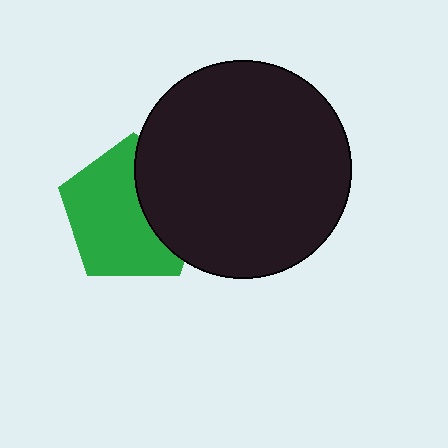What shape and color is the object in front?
The object in front is a black circle.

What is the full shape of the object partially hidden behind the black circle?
The partially hidden object is a green pentagon.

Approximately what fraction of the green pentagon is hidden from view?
Roughly 35% of the green pentagon is hidden behind the black circle.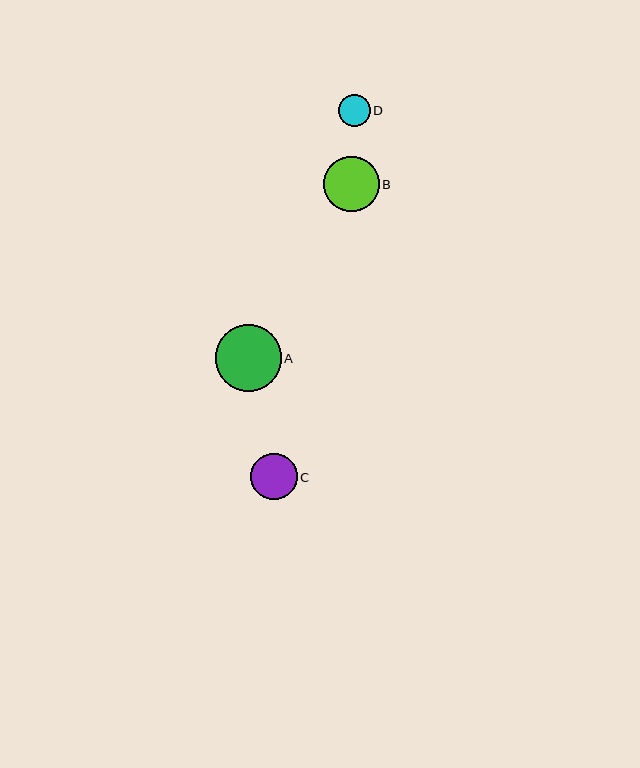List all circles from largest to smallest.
From largest to smallest: A, B, C, D.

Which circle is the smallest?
Circle D is the smallest with a size of approximately 32 pixels.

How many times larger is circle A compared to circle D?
Circle A is approximately 2.1 times the size of circle D.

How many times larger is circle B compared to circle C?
Circle B is approximately 1.2 times the size of circle C.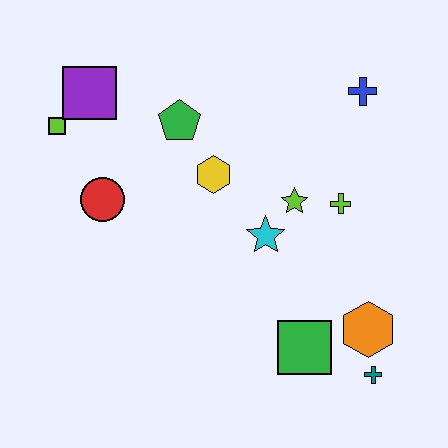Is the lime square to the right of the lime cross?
No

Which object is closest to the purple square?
The lime square is closest to the purple square.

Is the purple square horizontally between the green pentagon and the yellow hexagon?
No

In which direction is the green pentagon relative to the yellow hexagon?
The green pentagon is above the yellow hexagon.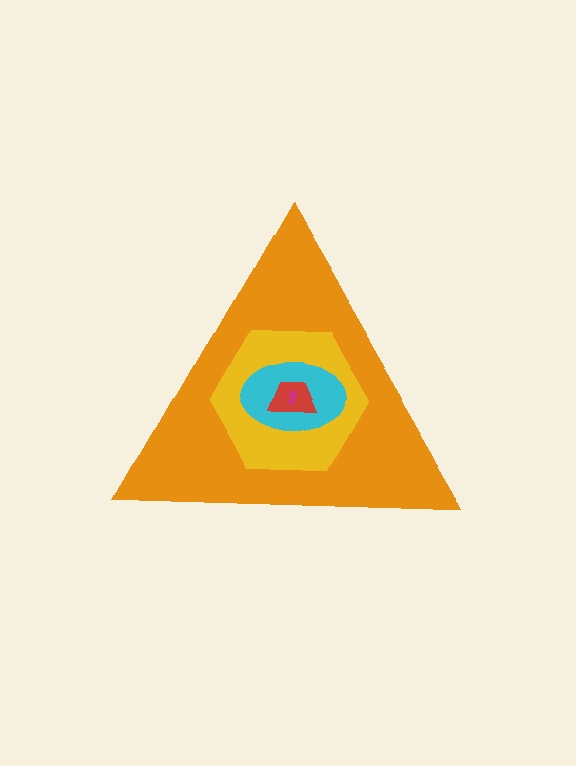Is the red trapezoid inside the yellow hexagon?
Yes.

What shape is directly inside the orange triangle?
The yellow hexagon.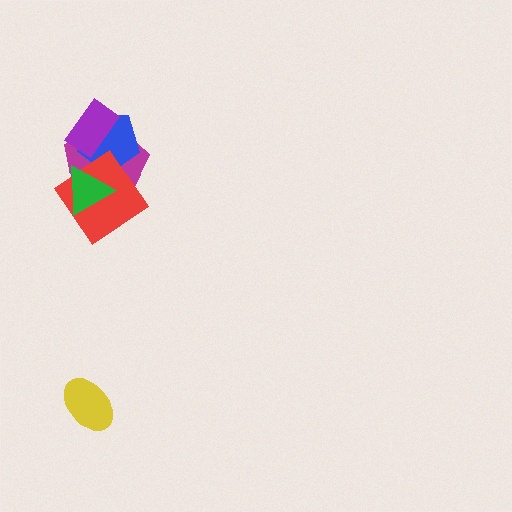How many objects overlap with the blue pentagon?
4 objects overlap with the blue pentagon.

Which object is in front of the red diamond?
The green triangle is in front of the red diamond.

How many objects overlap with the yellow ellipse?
0 objects overlap with the yellow ellipse.